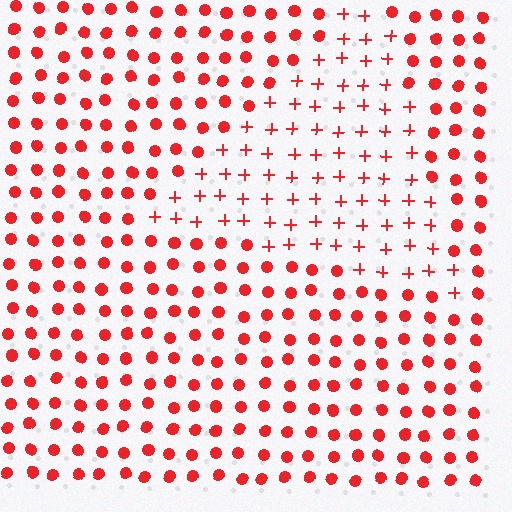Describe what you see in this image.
The image is filled with small red elements arranged in a uniform grid. A triangle-shaped region contains plus signs, while the surrounding area contains circles. The boundary is defined purely by the change in element shape.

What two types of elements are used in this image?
The image uses plus signs inside the triangle region and circles outside it.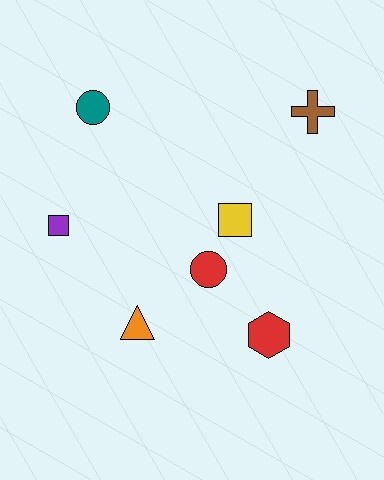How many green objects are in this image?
There are no green objects.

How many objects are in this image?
There are 7 objects.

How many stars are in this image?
There are no stars.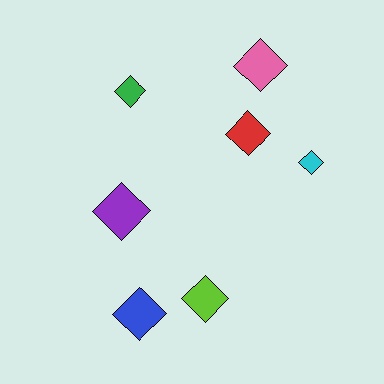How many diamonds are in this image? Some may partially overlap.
There are 7 diamonds.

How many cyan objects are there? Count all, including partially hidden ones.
There is 1 cyan object.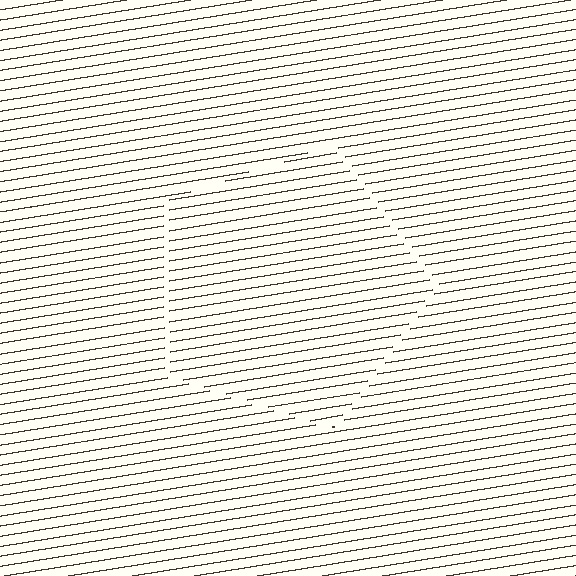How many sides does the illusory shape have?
5 sides — the line-ends trace a pentagon.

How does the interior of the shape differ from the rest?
The interior of the shape contains the same grating, shifted by half a period — the contour is defined by the phase discontinuity where line-ends from the inner and outer gratings abut.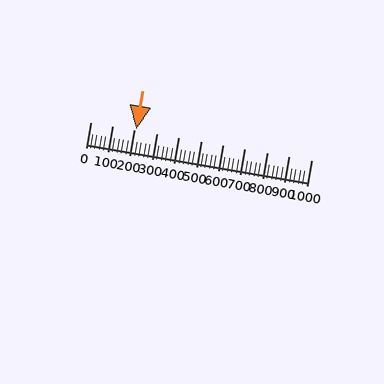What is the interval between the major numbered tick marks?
The major tick marks are spaced 100 units apart.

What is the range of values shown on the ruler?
The ruler shows values from 0 to 1000.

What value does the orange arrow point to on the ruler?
The orange arrow points to approximately 208.